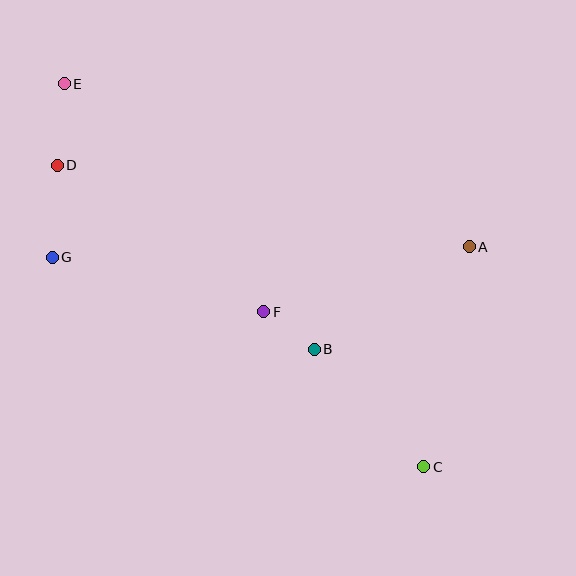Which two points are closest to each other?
Points B and F are closest to each other.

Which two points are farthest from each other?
Points C and E are farthest from each other.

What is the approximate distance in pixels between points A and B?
The distance between A and B is approximately 186 pixels.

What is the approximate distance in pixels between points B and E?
The distance between B and E is approximately 365 pixels.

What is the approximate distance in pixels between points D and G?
The distance between D and G is approximately 92 pixels.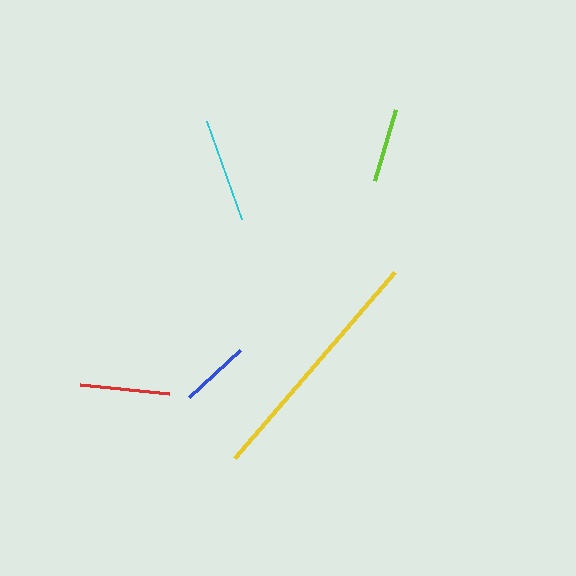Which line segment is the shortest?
The blue line is the shortest at approximately 69 pixels.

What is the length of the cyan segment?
The cyan segment is approximately 104 pixels long.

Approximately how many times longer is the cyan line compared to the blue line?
The cyan line is approximately 1.5 times the length of the blue line.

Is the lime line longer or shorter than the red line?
The red line is longer than the lime line.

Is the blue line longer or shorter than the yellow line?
The yellow line is longer than the blue line.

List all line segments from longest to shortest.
From longest to shortest: yellow, cyan, red, lime, blue.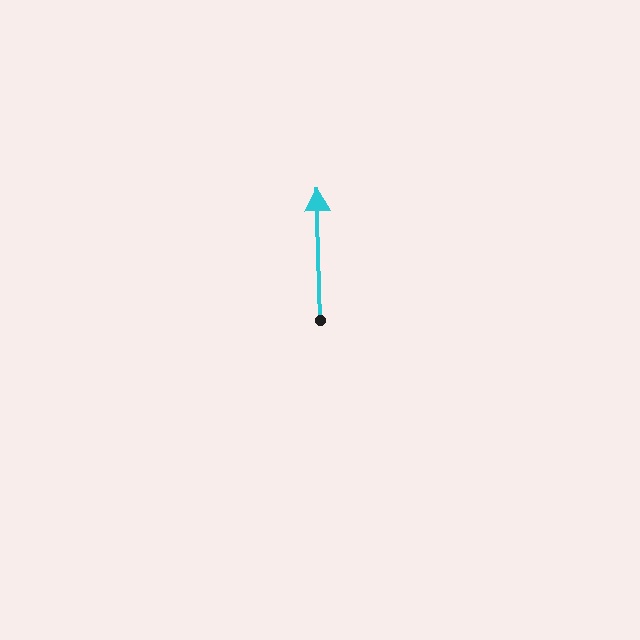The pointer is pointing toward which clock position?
Roughly 12 o'clock.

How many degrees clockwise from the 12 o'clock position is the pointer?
Approximately 359 degrees.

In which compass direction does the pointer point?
North.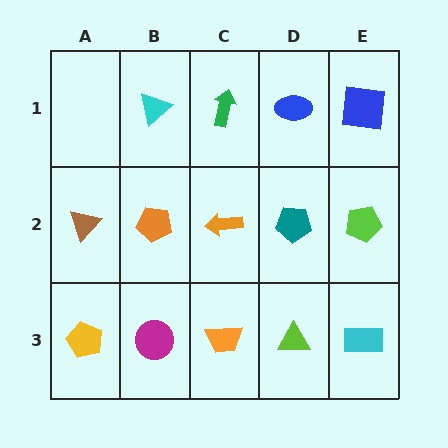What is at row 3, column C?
An orange trapezoid.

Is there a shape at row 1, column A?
No, that cell is empty.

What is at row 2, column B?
An orange pentagon.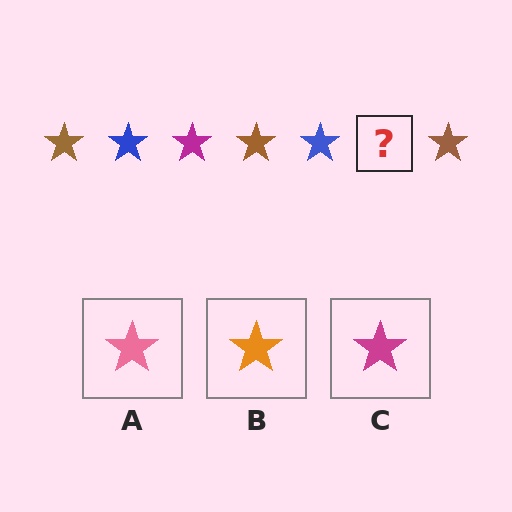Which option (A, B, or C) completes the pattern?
C.